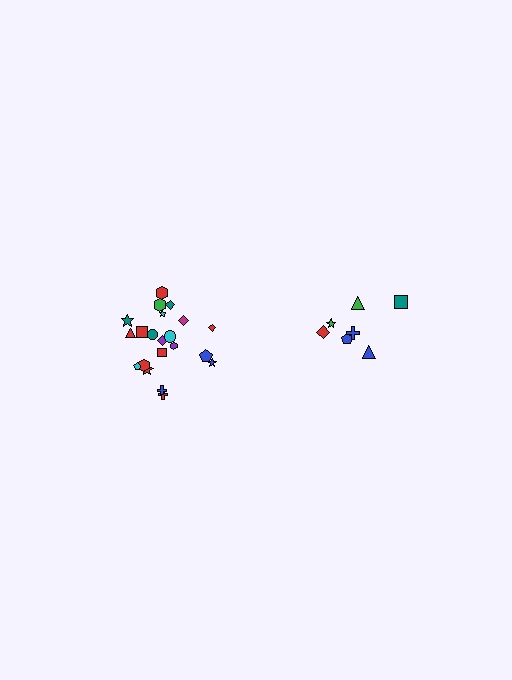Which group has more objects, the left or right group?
The left group.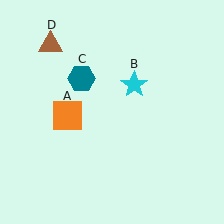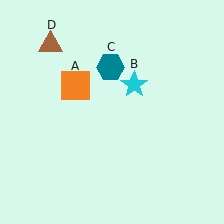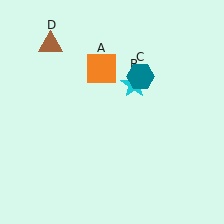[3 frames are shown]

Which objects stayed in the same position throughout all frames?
Cyan star (object B) and brown triangle (object D) remained stationary.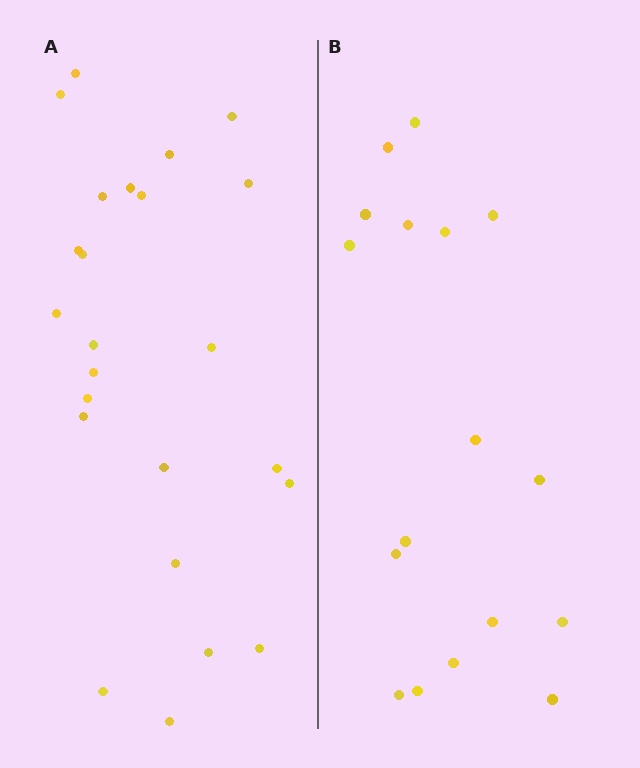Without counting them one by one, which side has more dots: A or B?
Region A (the left region) has more dots.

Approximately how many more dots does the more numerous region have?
Region A has roughly 8 or so more dots than region B.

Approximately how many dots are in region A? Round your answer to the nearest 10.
About 20 dots. (The exact count is 24, which rounds to 20.)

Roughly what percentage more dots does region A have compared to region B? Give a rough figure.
About 40% more.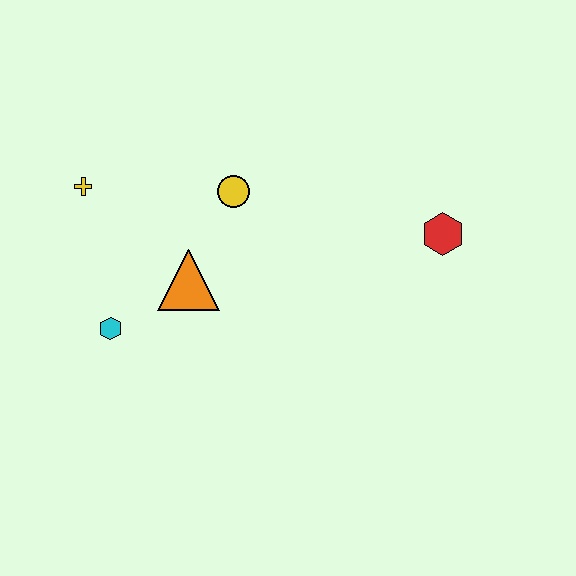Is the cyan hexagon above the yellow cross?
No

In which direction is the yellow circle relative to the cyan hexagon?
The yellow circle is above the cyan hexagon.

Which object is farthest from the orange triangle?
The red hexagon is farthest from the orange triangle.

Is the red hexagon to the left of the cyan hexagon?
No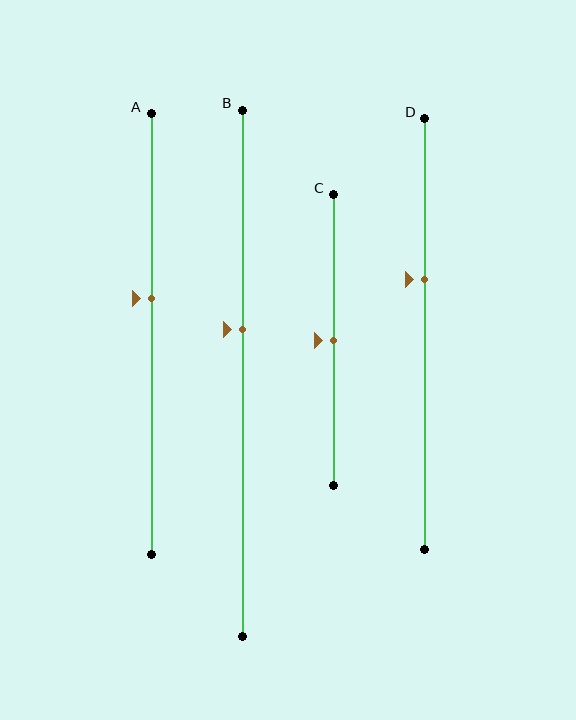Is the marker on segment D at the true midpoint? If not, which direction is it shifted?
No, the marker on segment D is shifted upward by about 13% of the segment length.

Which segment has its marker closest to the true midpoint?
Segment C has its marker closest to the true midpoint.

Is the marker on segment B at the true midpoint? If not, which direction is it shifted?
No, the marker on segment B is shifted upward by about 8% of the segment length.